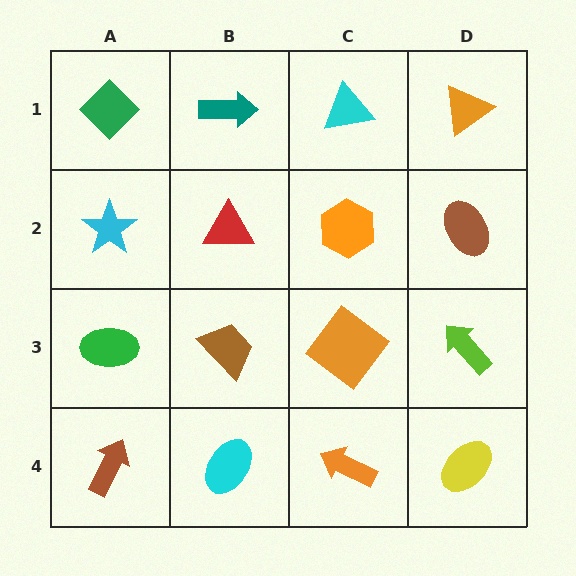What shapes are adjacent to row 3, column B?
A red triangle (row 2, column B), a cyan ellipse (row 4, column B), a green ellipse (row 3, column A), an orange diamond (row 3, column C).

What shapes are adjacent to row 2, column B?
A teal arrow (row 1, column B), a brown trapezoid (row 3, column B), a cyan star (row 2, column A), an orange hexagon (row 2, column C).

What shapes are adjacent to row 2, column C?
A cyan triangle (row 1, column C), an orange diamond (row 3, column C), a red triangle (row 2, column B), a brown ellipse (row 2, column D).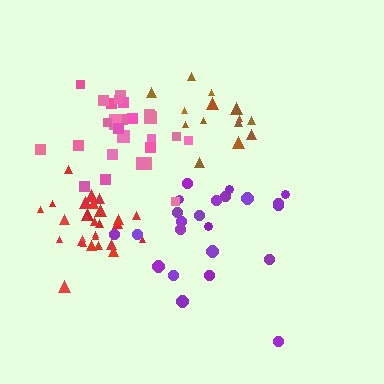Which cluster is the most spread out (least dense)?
Purple.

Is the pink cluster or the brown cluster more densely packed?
Pink.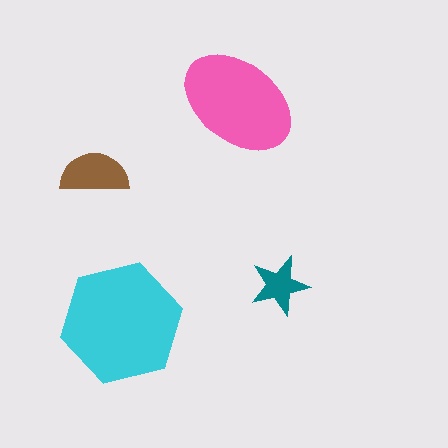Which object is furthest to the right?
The teal star is rightmost.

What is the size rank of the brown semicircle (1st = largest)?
3rd.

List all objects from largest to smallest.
The cyan hexagon, the pink ellipse, the brown semicircle, the teal star.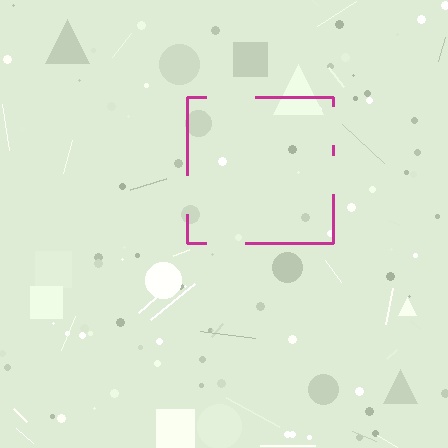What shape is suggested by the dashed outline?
The dashed outline suggests a square.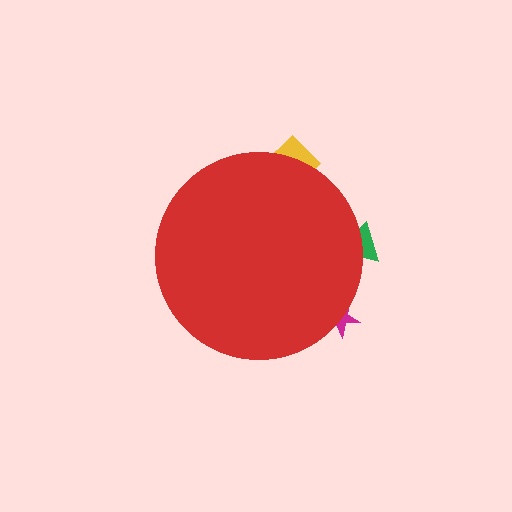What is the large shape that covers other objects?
A red circle.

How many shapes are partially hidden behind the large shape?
3 shapes are partially hidden.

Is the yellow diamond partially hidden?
Yes, the yellow diamond is partially hidden behind the red circle.